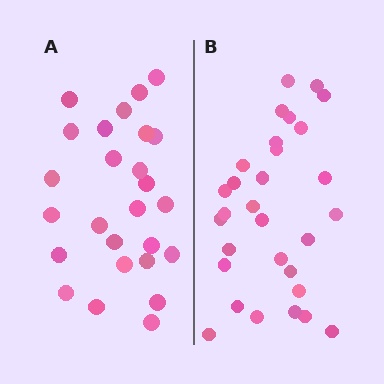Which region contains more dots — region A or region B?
Region B (the right region) has more dots.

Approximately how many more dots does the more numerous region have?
Region B has about 4 more dots than region A.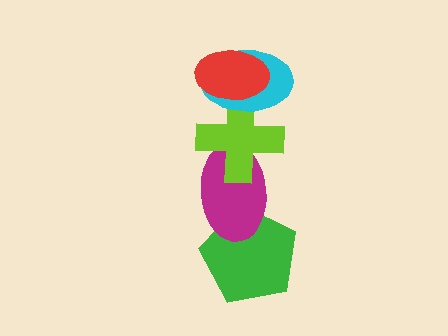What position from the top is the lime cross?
The lime cross is 3rd from the top.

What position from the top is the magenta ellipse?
The magenta ellipse is 4th from the top.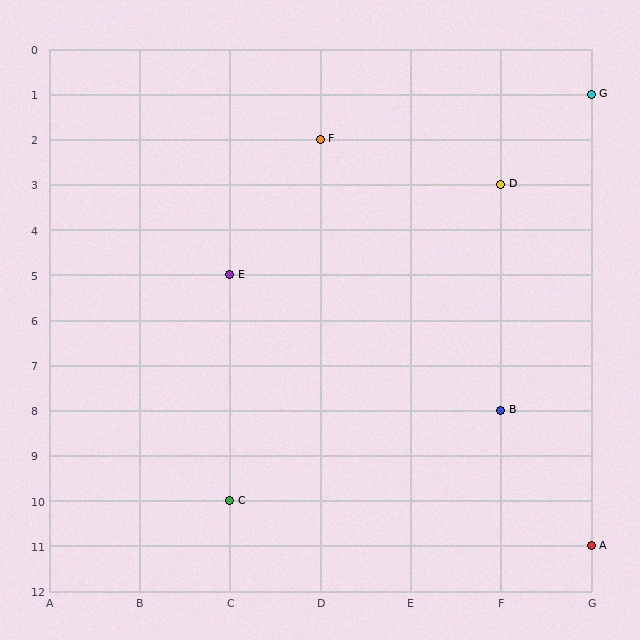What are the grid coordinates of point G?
Point G is at grid coordinates (G, 1).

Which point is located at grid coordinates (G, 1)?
Point G is at (G, 1).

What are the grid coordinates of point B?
Point B is at grid coordinates (F, 8).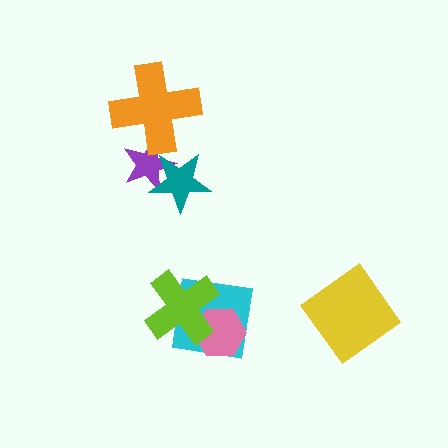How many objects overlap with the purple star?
2 objects overlap with the purple star.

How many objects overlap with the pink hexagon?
2 objects overlap with the pink hexagon.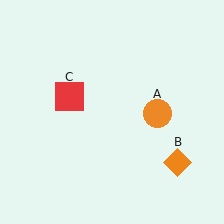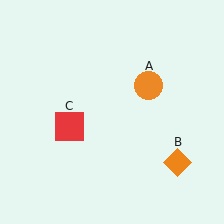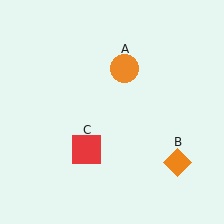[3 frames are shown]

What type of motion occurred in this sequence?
The orange circle (object A), red square (object C) rotated counterclockwise around the center of the scene.